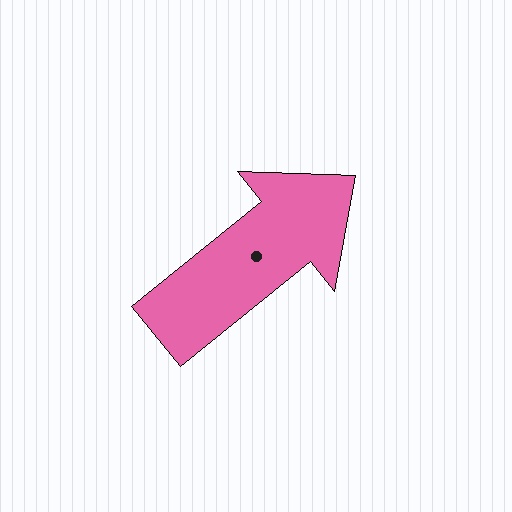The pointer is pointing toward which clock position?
Roughly 2 o'clock.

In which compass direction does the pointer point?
Northeast.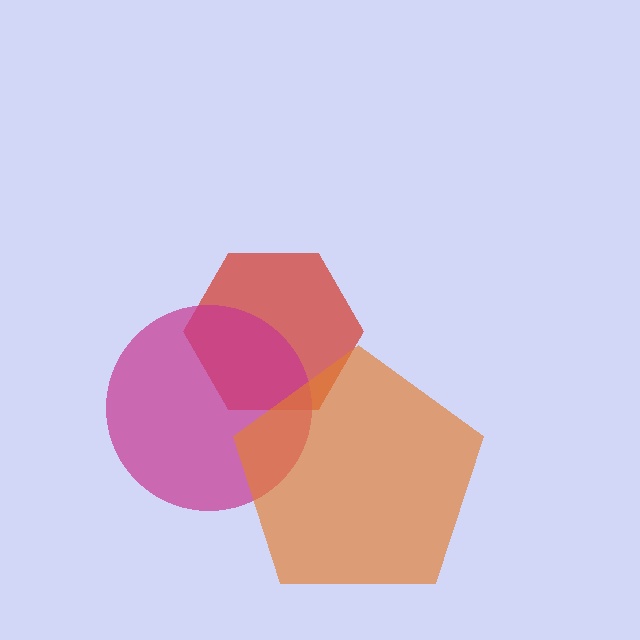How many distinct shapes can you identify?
There are 3 distinct shapes: a red hexagon, a magenta circle, an orange pentagon.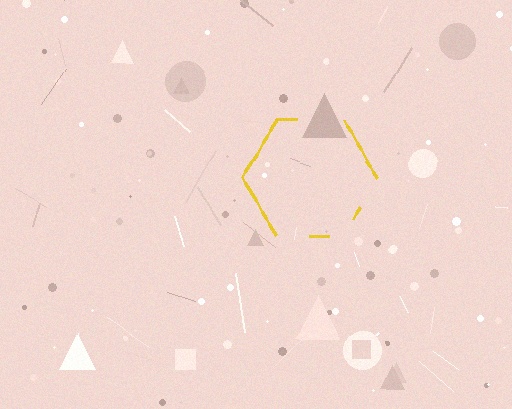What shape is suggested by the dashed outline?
The dashed outline suggests a hexagon.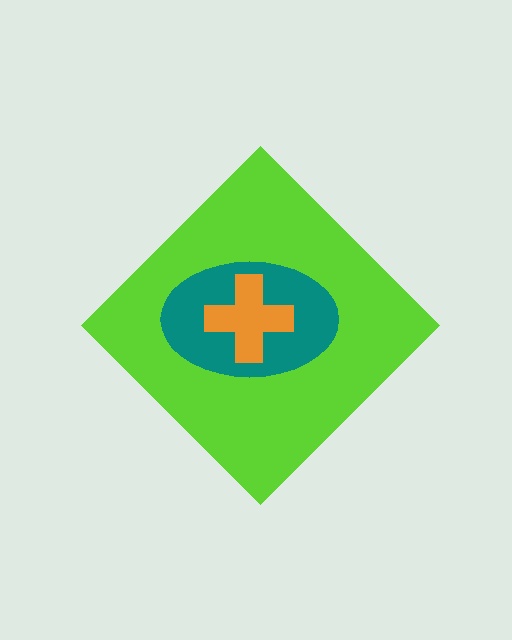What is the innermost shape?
The orange cross.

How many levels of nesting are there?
3.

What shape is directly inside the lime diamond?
The teal ellipse.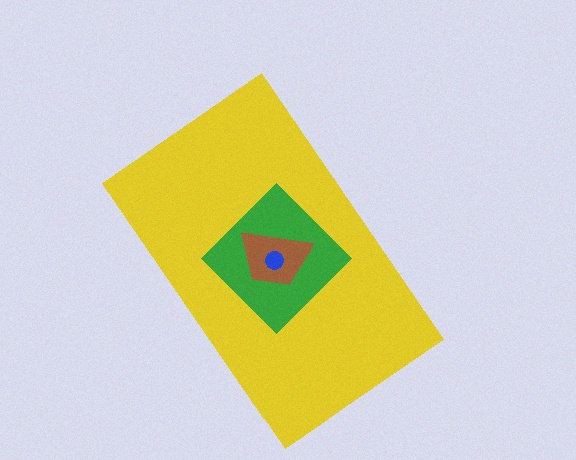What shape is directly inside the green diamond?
The brown trapezoid.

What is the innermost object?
The blue circle.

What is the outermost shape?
The yellow rectangle.